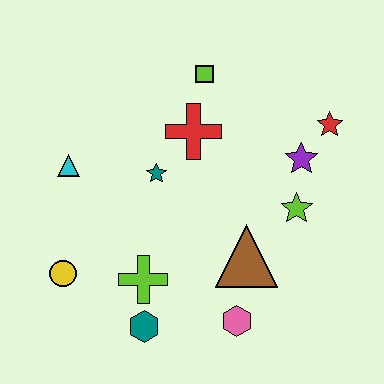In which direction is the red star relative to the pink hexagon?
The red star is above the pink hexagon.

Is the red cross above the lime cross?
Yes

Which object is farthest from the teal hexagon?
The red star is farthest from the teal hexagon.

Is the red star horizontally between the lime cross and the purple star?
No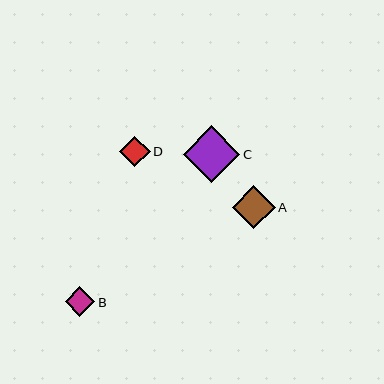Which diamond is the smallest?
Diamond B is the smallest with a size of approximately 30 pixels.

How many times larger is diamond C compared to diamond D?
Diamond C is approximately 1.8 times the size of diamond D.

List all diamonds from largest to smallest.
From largest to smallest: C, A, D, B.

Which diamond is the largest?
Diamond C is the largest with a size of approximately 57 pixels.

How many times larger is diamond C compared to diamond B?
Diamond C is approximately 1.9 times the size of diamond B.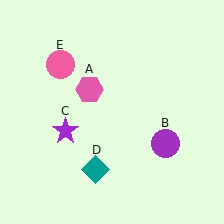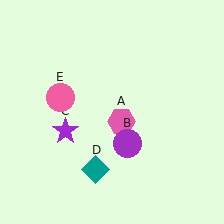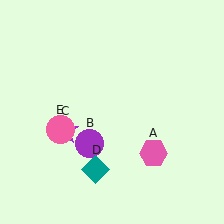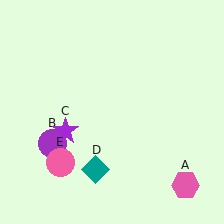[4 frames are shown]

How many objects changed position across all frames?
3 objects changed position: pink hexagon (object A), purple circle (object B), pink circle (object E).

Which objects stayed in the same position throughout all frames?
Purple star (object C) and teal diamond (object D) remained stationary.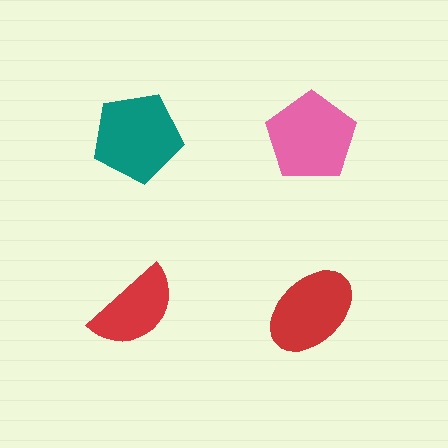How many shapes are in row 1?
2 shapes.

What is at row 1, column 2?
A pink pentagon.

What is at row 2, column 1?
A red semicircle.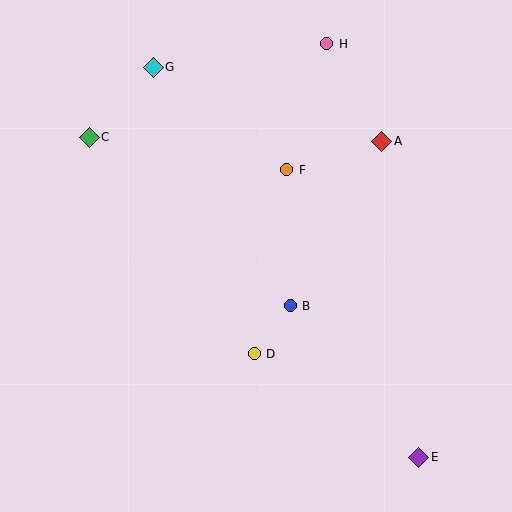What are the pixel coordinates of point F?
Point F is at (287, 170).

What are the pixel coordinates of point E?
Point E is at (419, 457).